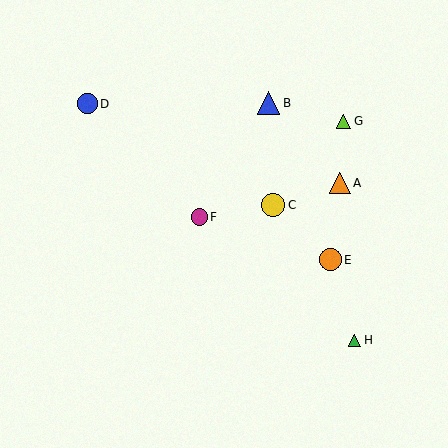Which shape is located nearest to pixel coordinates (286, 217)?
The yellow circle (labeled C) at (273, 205) is nearest to that location.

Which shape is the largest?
The yellow circle (labeled C) is the largest.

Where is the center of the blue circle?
The center of the blue circle is at (87, 104).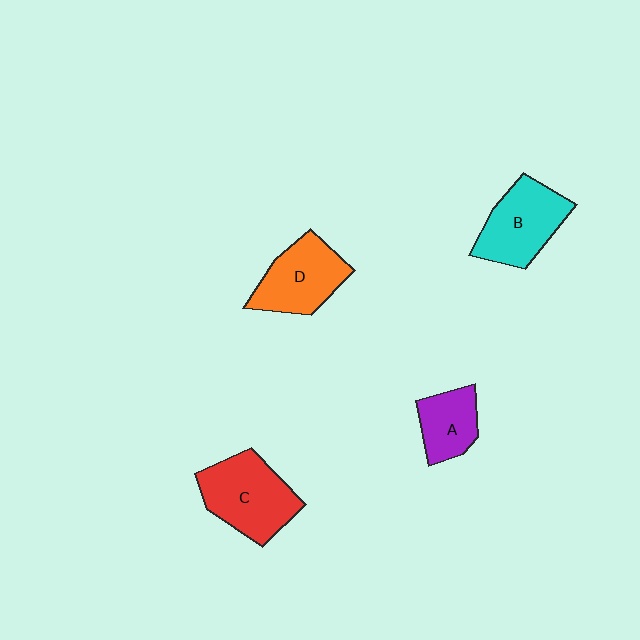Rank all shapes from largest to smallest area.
From largest to smallest: C (red), B (cyan), D (orange), A (purple).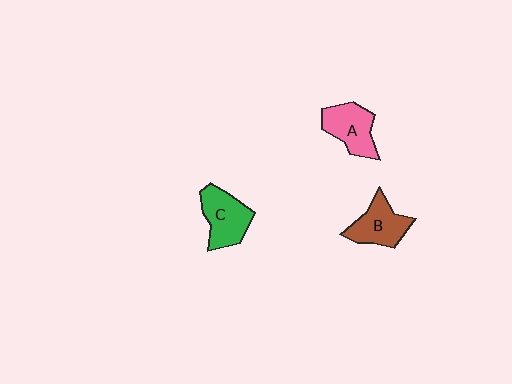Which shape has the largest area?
Shape C (green).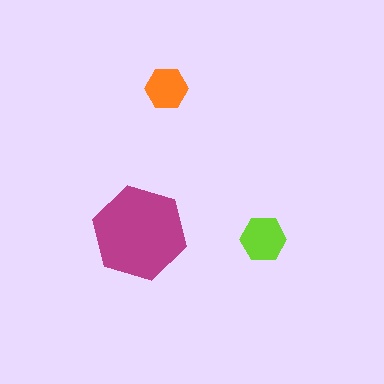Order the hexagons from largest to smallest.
the magenta one, the lime one, the orange one.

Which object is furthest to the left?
The magenta hexagon is leftmost.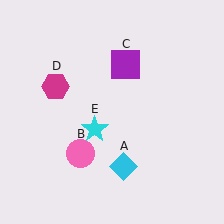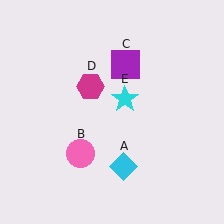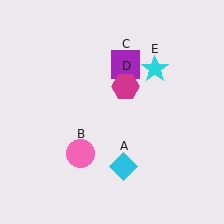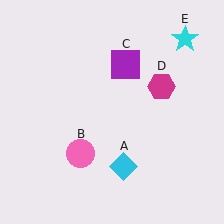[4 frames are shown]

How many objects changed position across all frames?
2 objects changed position: magenta hexagon (object D), cyan star (object E).